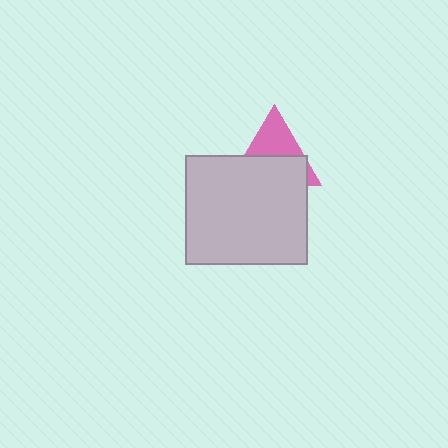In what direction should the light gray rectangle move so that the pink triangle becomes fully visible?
The light gray rectangle should move down. That is the shortest direction to clear the overlap and leave the pink triangle fully visible.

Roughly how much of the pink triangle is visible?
A small part of it is visible (roughly 45%).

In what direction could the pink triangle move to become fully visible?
The pink triangle could move up. That would shift it out from behind the light gray rectangle entirely.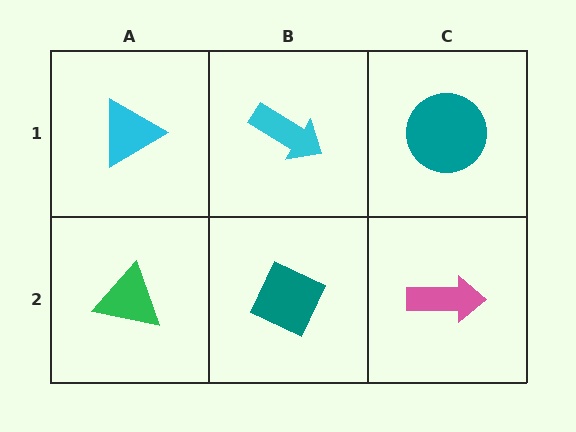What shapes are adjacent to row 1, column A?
A green triangle (row 2, column A), a cyan arrow (row 1, column B).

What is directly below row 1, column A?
A green triangle.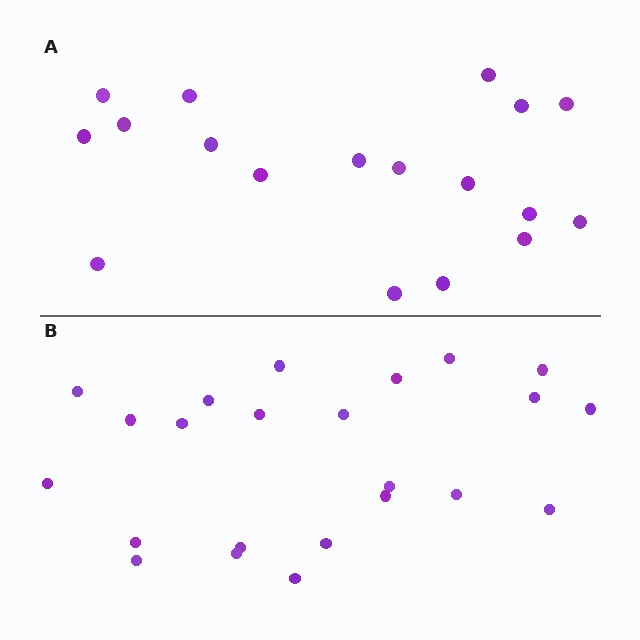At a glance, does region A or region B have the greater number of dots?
Region B (the bottom region) has more dots.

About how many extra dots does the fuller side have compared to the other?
Region B has about 5 more dots than region A.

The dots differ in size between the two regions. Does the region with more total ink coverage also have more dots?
No. Region A has more total ink coverage because its dots are larger, but region B actually contains more individual dots. Total area can be misleading — the number of items is what matters here.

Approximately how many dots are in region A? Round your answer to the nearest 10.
About 20 dots. (The exact count is 18, which rounds to 20.)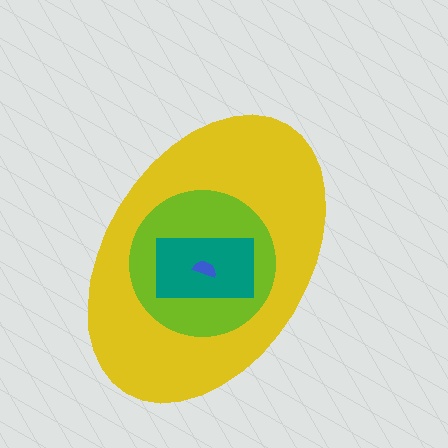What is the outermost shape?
The yellow ellipse.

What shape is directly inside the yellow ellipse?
The lime circle.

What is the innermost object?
The blue semicircle.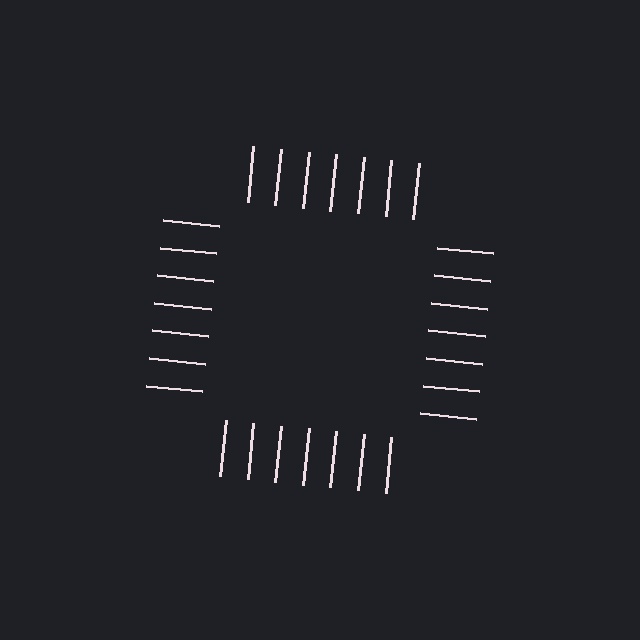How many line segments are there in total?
28 — 7 along each of the 4 edges.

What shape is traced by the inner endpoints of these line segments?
An illusory square — the line segments terminate on its edges but no continuous stroke is drawn.